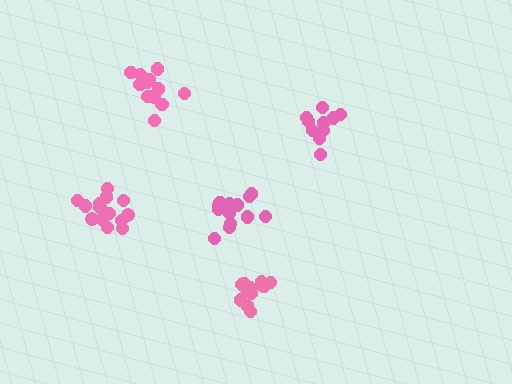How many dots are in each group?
Group 1: 14 dots, Group 2: 14 dots, Group 3: 11 dots, Group 4: 14 dots, Group 5: 12 dots (65 total).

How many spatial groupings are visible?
There are 5 spatial groupings.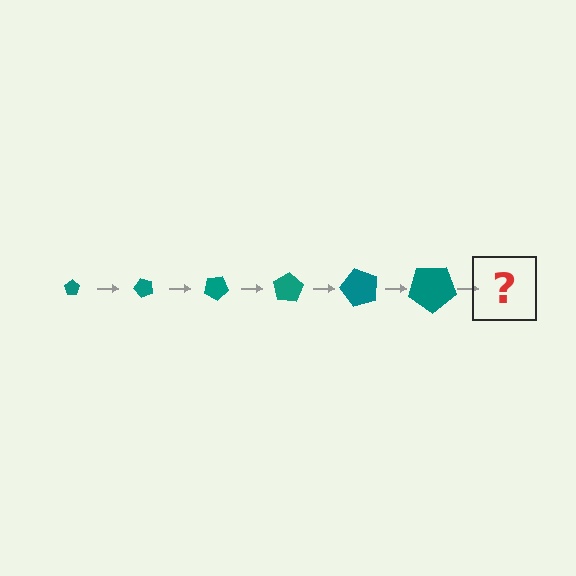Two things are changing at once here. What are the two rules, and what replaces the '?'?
The two rules are that the pentagon grows larger each step and it rotates 50 degrees each step. The '?' should be a pentagon, larger than the previous one and rotated 300 degrees from the start.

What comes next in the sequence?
The next element should be a pentagon, larger than the previous one and rotated 300 degrees from the start.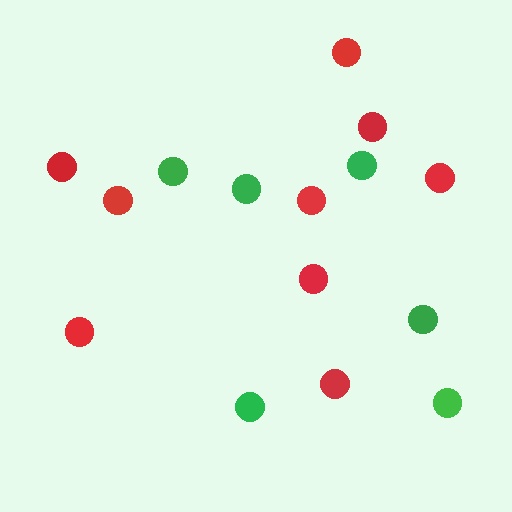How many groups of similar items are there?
There are 2 groups: one group of red circles (9) and one group of green circles (6).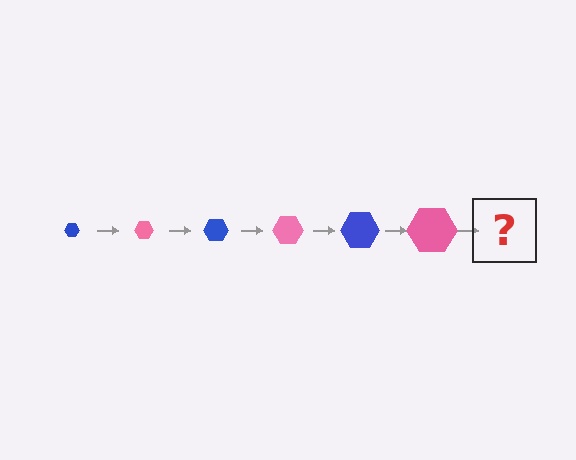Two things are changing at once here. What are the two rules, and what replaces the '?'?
The two rules are that the hexagon grows larger each step and the color cycles through blue and pink. The '?' should be a blue hexagon, larger than the previous one.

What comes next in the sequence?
The next element should be a blue hexagon, larger than the previous one.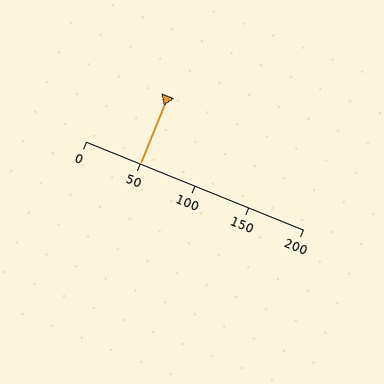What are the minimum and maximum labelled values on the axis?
The axis runs from 0 to 200.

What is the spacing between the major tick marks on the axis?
The major ticks are spaced 50 apart.